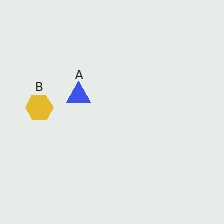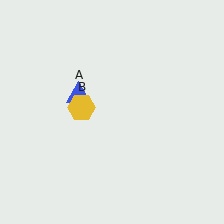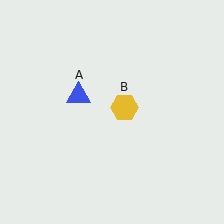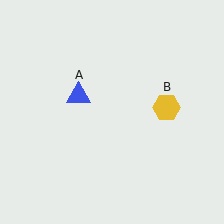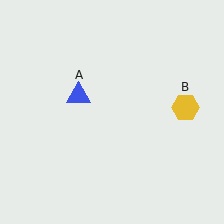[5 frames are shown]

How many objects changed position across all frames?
1 object changed position: yellow hexagon (object B).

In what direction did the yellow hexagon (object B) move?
The yellow hexagon (object B) moved right.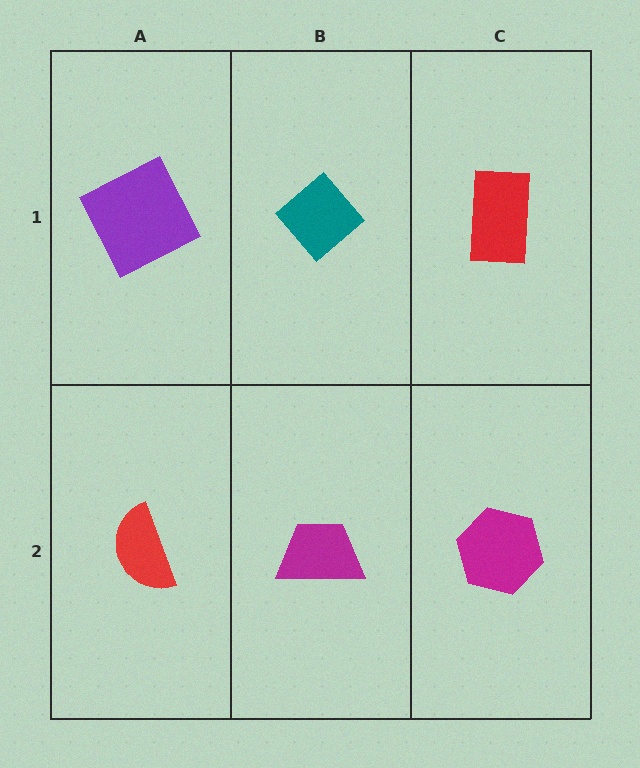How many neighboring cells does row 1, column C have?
2.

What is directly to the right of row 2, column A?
A magenta trapezoid.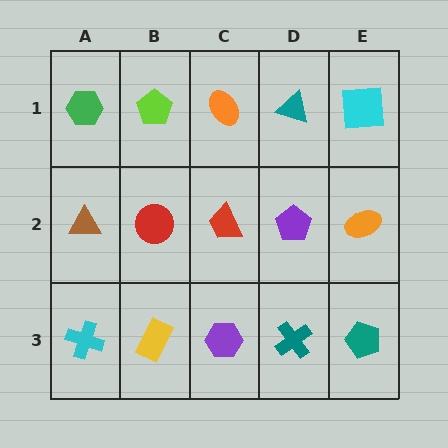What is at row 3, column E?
A teal pentagon.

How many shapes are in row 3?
5 shapes.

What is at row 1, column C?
An orange ellipse.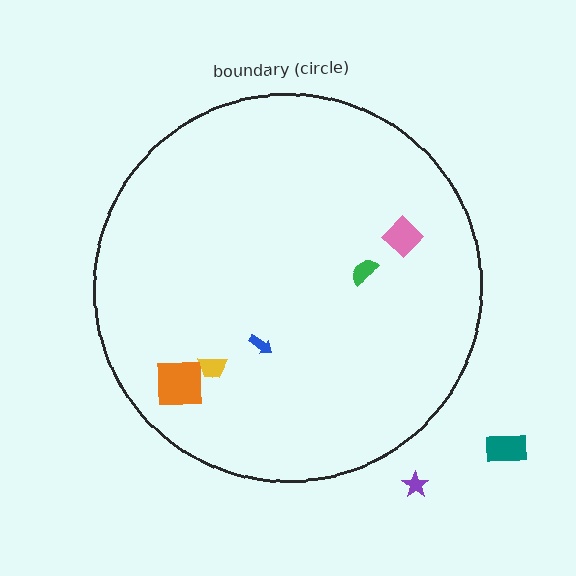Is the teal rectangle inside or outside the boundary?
Outside.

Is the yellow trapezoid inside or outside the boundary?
Inside.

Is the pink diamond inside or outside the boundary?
Inside.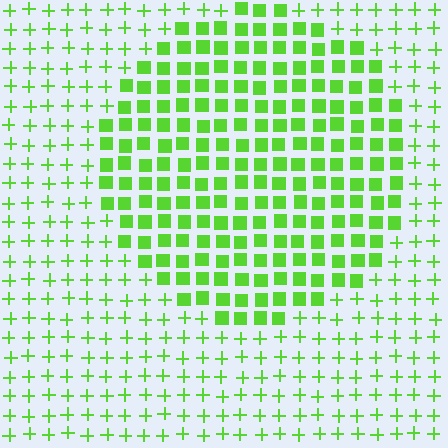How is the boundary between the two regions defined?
The boundary is defined by a change in element shape: squares inside vs. plus signs outside. All elements share the same color and spacing.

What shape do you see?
I see a circle.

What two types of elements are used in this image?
The image uses squares inside the circle region and plus signs outside it.